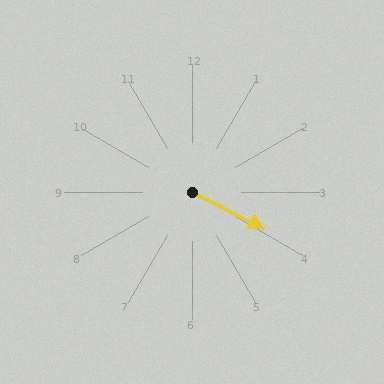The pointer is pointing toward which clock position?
Roughly 4 o'clock.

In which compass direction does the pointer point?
Southeast.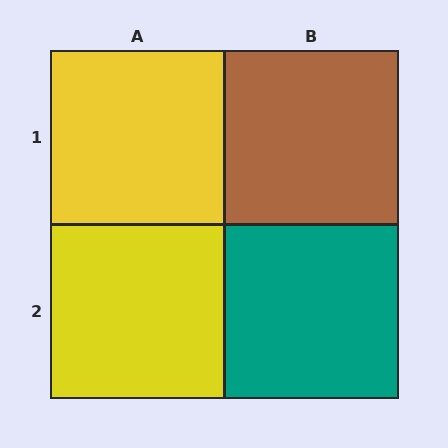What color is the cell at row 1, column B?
Brown.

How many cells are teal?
1 cell is teal.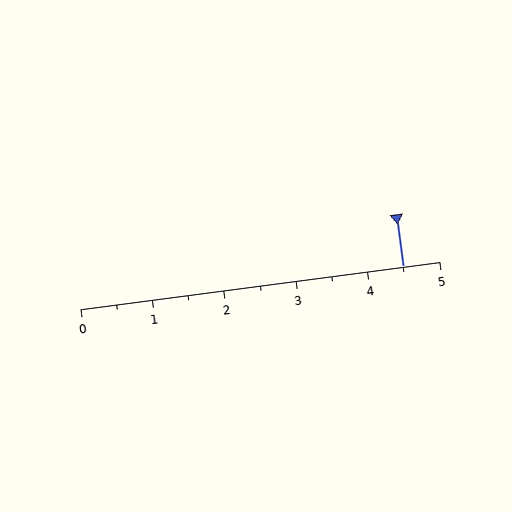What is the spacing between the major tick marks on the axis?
The major ticks are spaced 1 apart.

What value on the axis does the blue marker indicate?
The marker indicates approximately 4.5.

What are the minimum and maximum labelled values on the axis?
The axis runs from 0 to 5.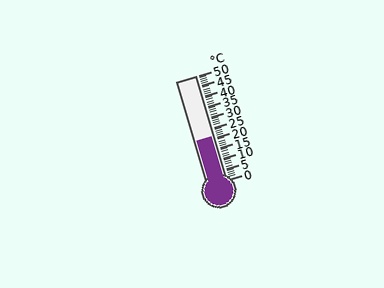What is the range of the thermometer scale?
The thermometer scale ranges from 0°C to 50°C.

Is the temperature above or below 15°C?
The temperature is above 15°C.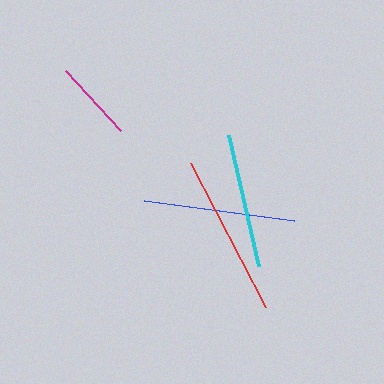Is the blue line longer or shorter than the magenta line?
The blue line is longer than the magenta line.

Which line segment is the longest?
The red line is the longest at approximately 162 pixels.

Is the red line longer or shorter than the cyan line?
The red line is longer than the cyan line.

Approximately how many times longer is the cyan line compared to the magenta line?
The cyan line is approximately 1.7 times the length of the magenta line.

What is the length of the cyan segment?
The cyan segment is approximately 134 pixels long.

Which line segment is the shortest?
The magenta line is the shortest at approximately 81 pixels.